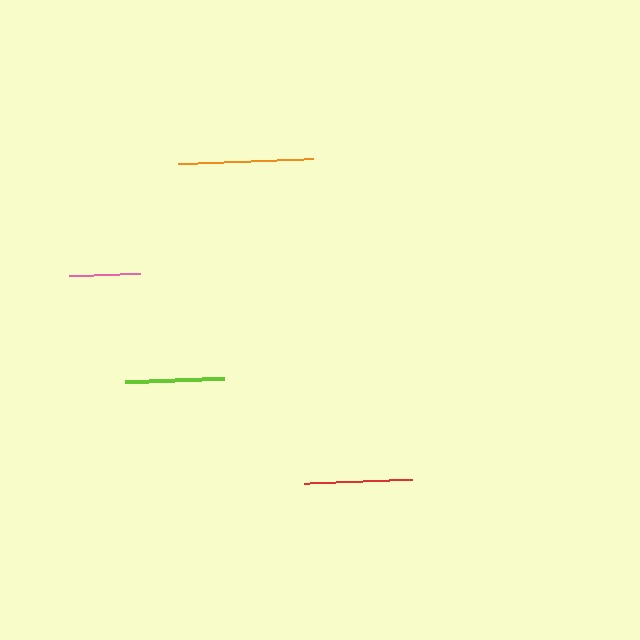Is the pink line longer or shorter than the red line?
The red line is longer than the pink line.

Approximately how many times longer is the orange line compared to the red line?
The orange line is approximately 1.2 times the length of the red line.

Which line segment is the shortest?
The pink line is the shortest at approximately 71 pixels.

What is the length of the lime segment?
The lime segment is approximately 99 pixels long.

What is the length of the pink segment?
The pink segment is approximately 71 pixels long.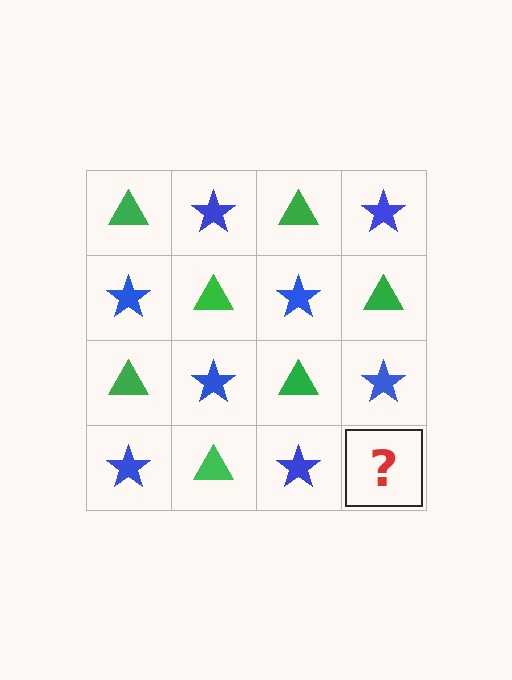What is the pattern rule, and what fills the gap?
The rule is that it alternates green triangle and blue star in a checkerboard pattern. The gap should be filled with a green triangle.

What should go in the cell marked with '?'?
The missing cell should contain a green triangle.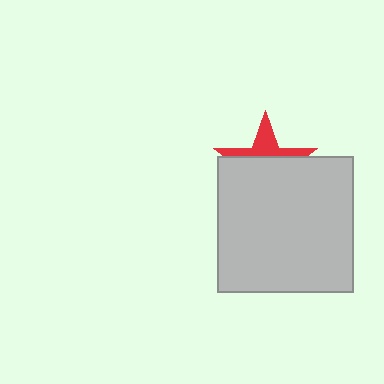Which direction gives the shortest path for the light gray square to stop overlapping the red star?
Moving down gives the shortest separation.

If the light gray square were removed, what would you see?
You would see the complete red star.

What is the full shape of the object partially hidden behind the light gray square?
The partially hidden object is a red star.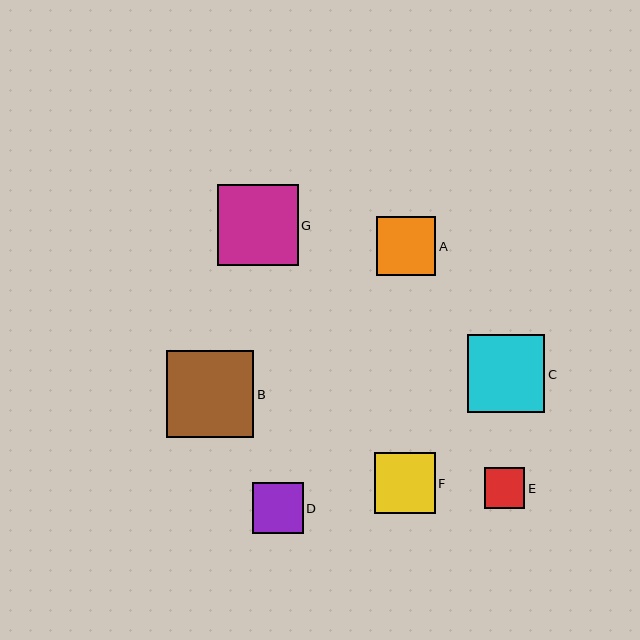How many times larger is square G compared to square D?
Square G is approximately 1.6 times the size of square D.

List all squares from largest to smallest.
From largest to smallest: B, G, C, F, A, D, E.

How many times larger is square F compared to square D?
Square F is approximately 1.2 times the size of square D.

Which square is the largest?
Square B is the largest with a size of approximately 87 pixels.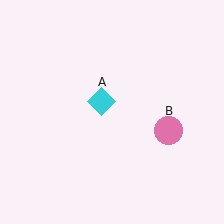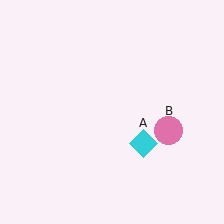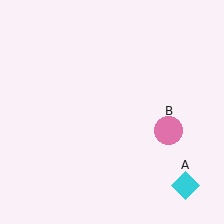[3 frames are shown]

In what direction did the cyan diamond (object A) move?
The cyan diamond (object A) moved down and to the right.